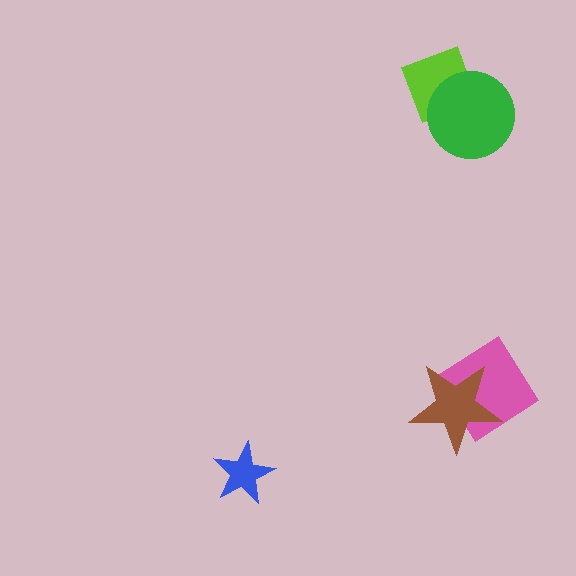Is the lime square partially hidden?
Yes, it is partially covered by another shape.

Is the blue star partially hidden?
No, no other shape covers it.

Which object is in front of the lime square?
The green circle is in front of the lime square.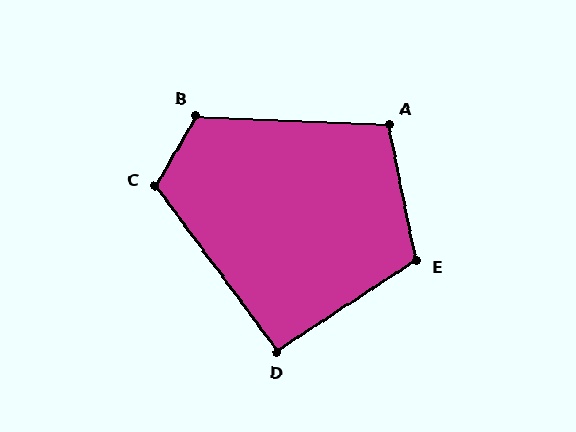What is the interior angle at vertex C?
Approximately 114 degrees (obtuse).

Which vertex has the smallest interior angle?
D, at approximately 93 degrees.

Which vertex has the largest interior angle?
B, at approximately 117 degrees.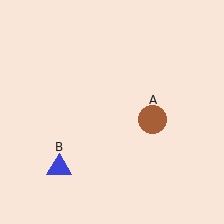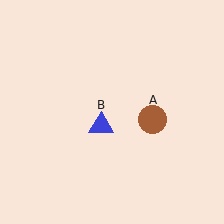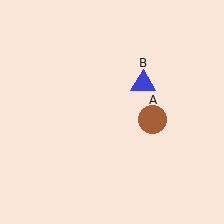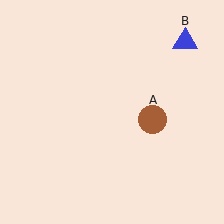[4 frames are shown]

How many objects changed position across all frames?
1 object changed position: blue triangle (object B).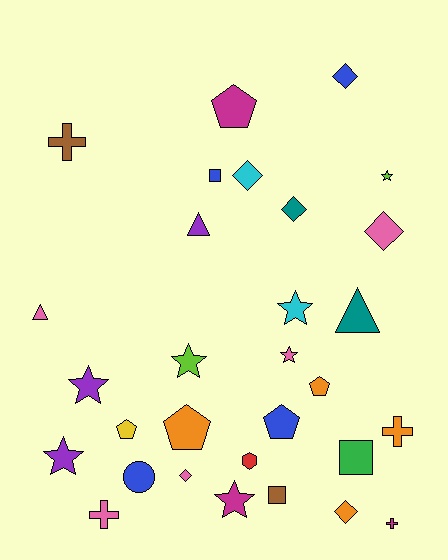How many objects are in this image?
There are 30 objects.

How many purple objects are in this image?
There are 3 purple objects.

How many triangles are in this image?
There are 3 triangles.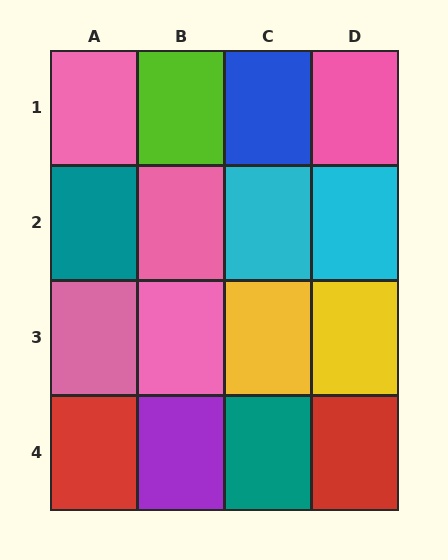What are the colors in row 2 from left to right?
Teal, pink, cyan, cyan.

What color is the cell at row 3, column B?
Pink.